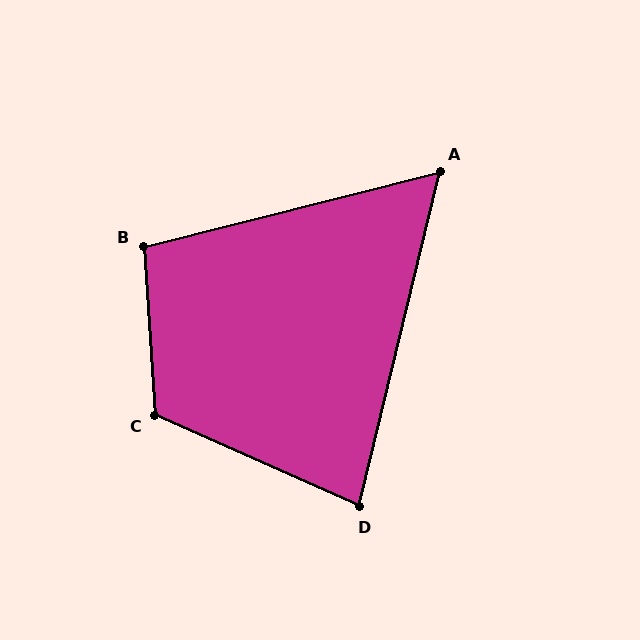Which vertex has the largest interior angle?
C, at approximately 118 degrees.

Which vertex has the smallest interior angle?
A, at approximately 62 degrees.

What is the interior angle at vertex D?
Approximately 80 degrees (acute).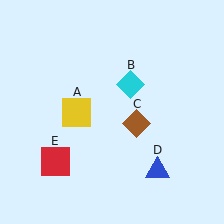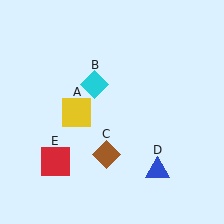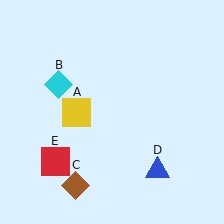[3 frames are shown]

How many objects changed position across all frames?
2 objects changed position: cyan diamond (object B), brown diamond (object C).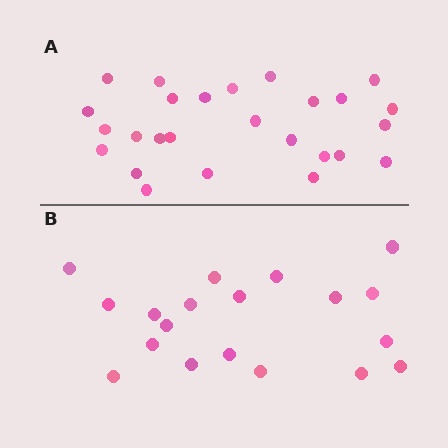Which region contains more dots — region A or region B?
Region A (the top region) has more dots.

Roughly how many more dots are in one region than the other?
Region A has roughly 8 or so more dots than region B.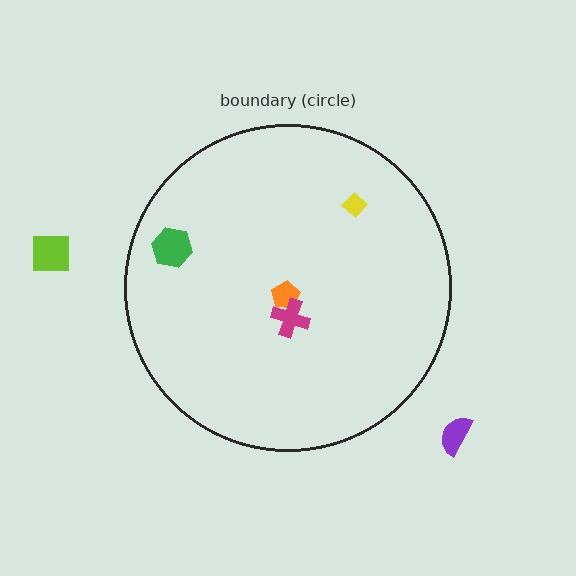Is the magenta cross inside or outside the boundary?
Inside.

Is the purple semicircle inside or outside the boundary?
Outside.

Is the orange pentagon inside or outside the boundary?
Inside.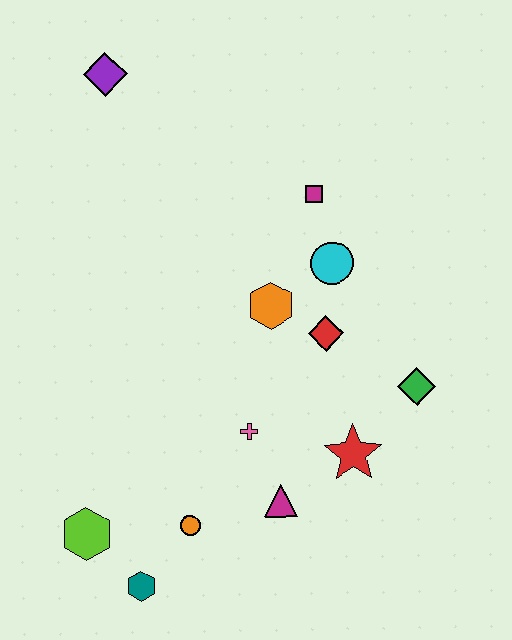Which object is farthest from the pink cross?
The purple diamond is farthest from the pink cross.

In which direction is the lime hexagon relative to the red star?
The lime hexagon is to the left of the red star.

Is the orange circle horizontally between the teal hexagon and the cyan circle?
Yes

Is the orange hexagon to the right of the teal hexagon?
Yes